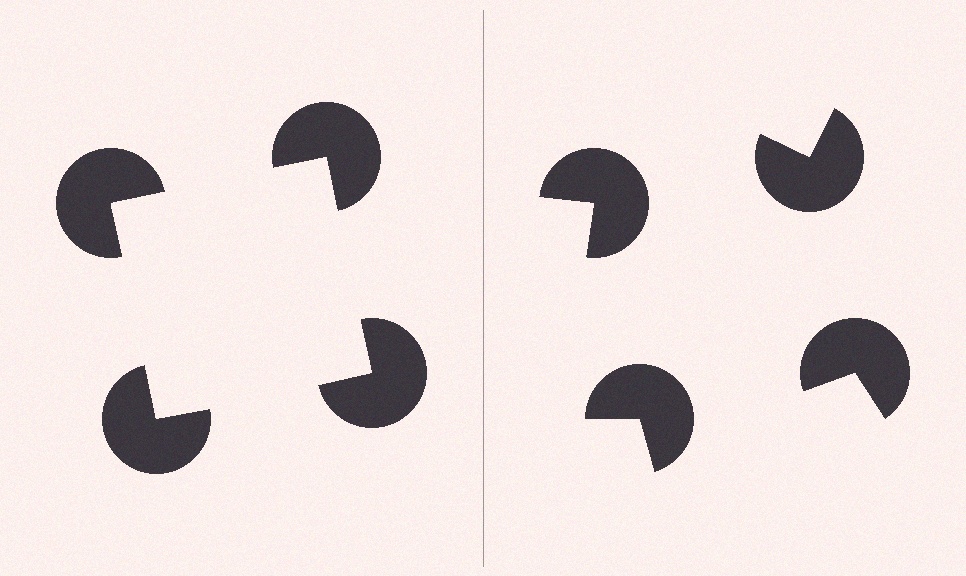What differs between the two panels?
The pac-man discs are positioned identically on both sides; only the wedge orientations differ. On the left they align to a square; on the right they are misaligned.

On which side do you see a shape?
An illusory square appears on the left side. On the right side the wedge cuts are rotated, so no coherent shape forms.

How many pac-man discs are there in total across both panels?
8 — 4 on each side.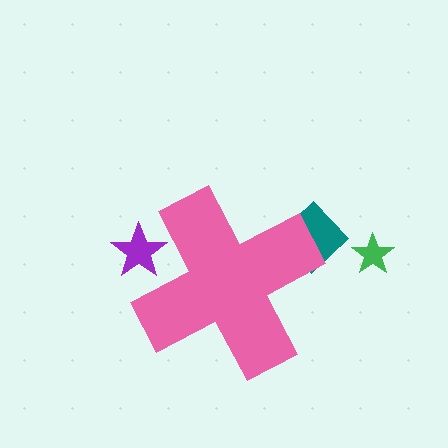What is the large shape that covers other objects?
A pink cross.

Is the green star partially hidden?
No, the green star is fully visible.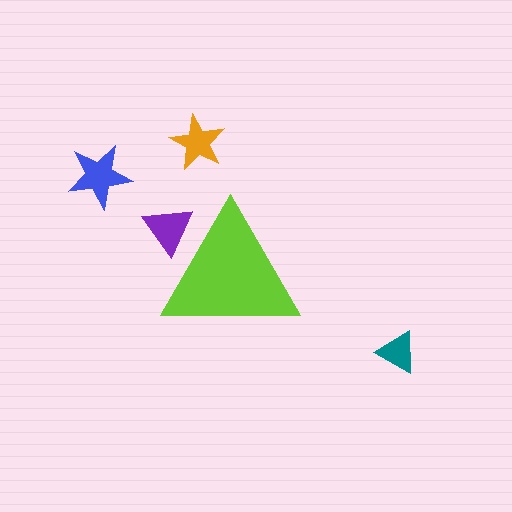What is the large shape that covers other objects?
A lime triangle.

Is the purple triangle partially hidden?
Yes, the purple triangle is partially hidden behind the lime triangle.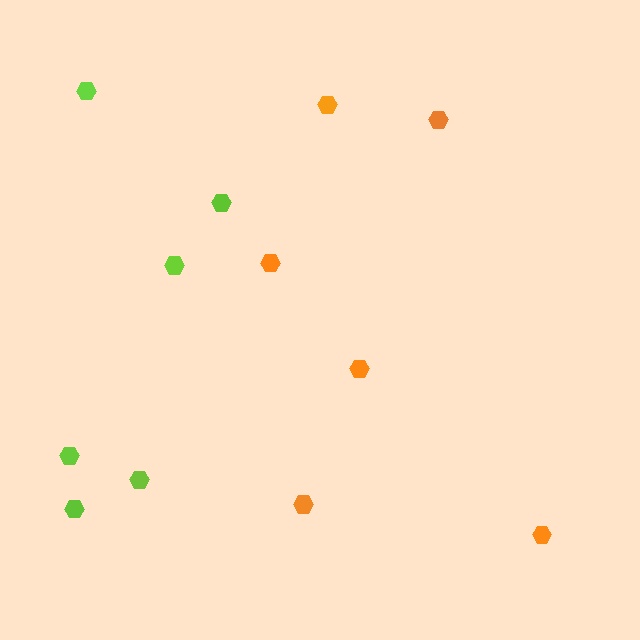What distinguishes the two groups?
There are 2 groups: one group of lime hexagons (6) and one group of orange hexagons (6).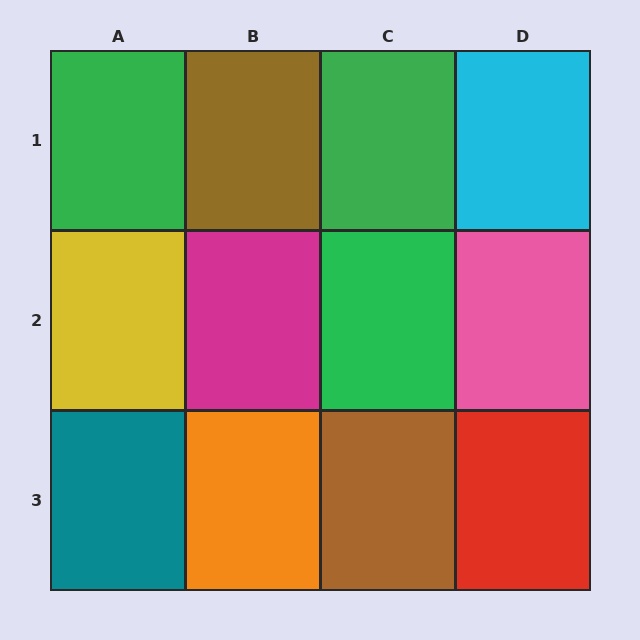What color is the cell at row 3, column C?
Brown.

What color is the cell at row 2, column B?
Magenta.